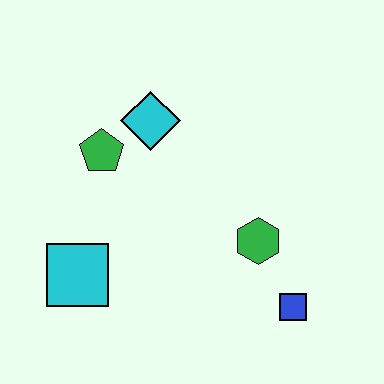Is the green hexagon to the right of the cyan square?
Yes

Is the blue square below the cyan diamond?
Yes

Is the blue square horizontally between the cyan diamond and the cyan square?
No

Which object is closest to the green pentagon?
The cyan diamond is closest to the green pentagon.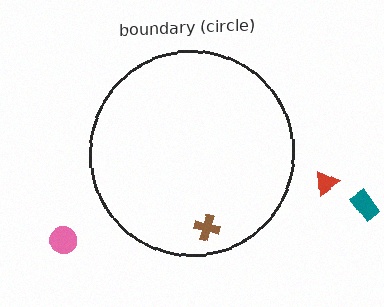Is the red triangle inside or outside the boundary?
Outside.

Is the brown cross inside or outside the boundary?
Inside.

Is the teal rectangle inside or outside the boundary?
Outside.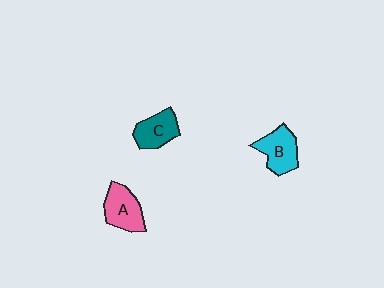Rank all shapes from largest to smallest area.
From largest to smallest: A (pink), B (cyan), C (teal).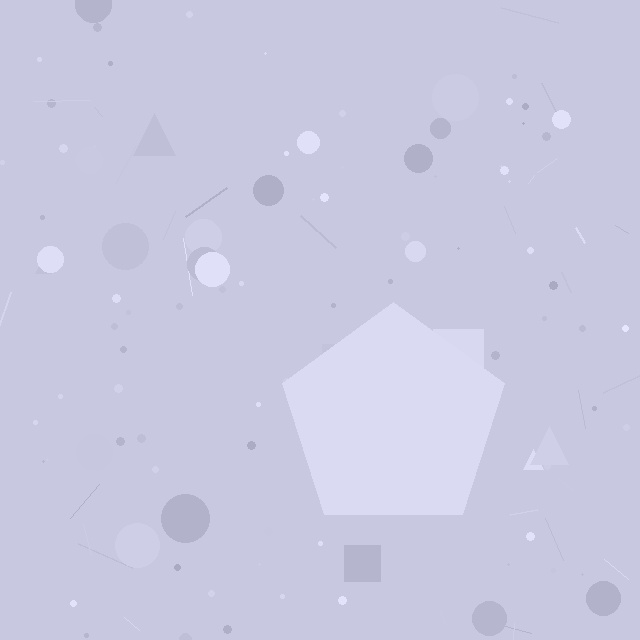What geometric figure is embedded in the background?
A pentagon is embedded in the background.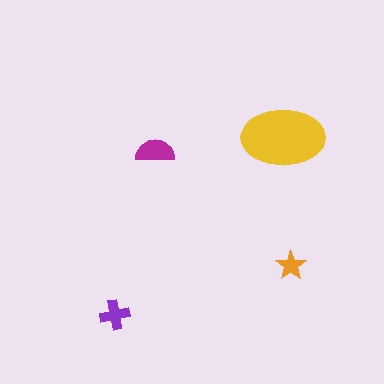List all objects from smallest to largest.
The orange star, the purple cross, the magenta semicircle, the yellow ellipse.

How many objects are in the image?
There are 4 objects in the image.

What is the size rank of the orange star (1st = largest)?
4th.